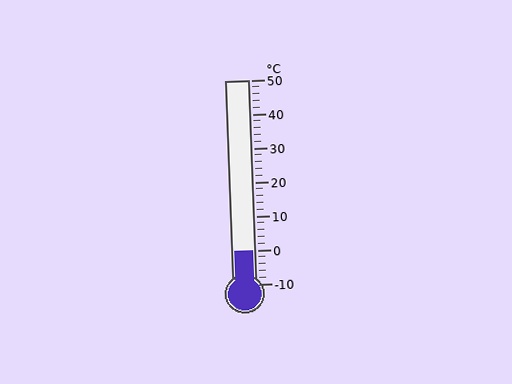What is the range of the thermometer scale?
The thermometer scale ranges from -10°C to 50°C.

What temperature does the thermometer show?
The thermometer shows approximately 0°C.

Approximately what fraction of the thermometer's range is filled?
The thermometer is filled to approximately 15% of its range.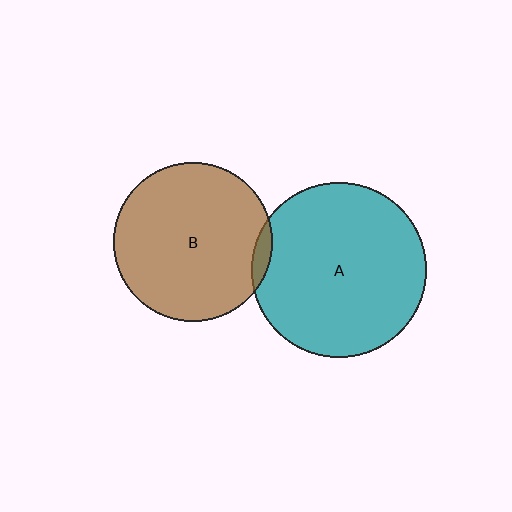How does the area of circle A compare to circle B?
Approximately 1.2 times.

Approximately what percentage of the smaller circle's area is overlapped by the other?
Approximately 5%.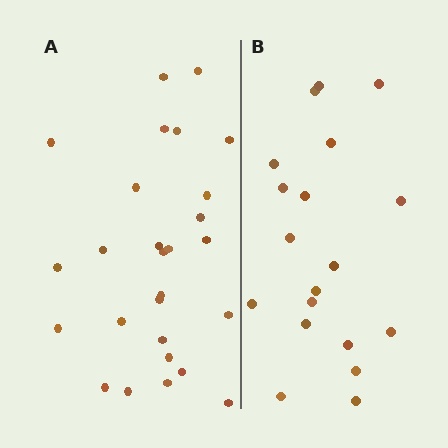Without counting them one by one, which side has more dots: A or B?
Region A (the left region) has more dots.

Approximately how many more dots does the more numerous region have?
Region A has roughly 8 or so more dots than region B.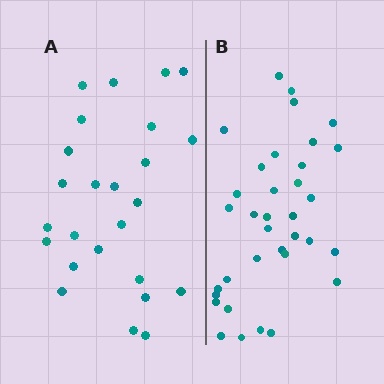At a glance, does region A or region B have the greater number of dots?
Region B (the right region) has more dots.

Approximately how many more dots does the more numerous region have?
Region B has roughly 10 or so more dots than region A.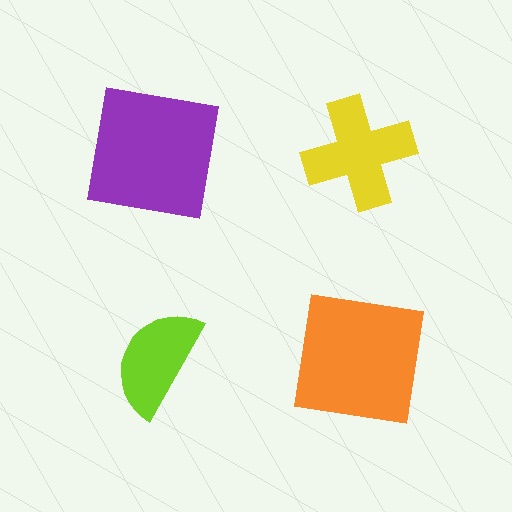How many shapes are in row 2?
2 shapes.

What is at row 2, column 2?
An orange square.